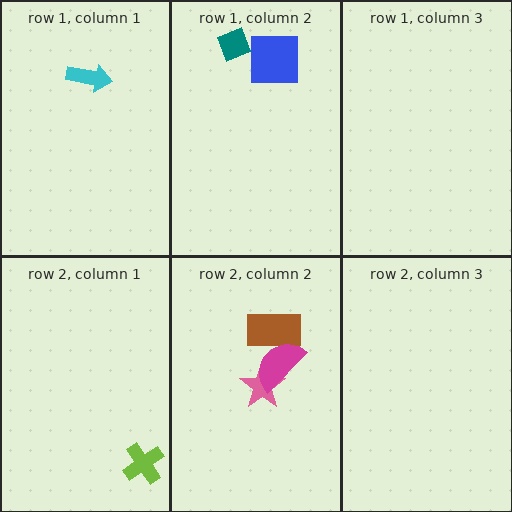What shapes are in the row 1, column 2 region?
The blue square, the teal diamond.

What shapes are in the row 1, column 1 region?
The cyan arrow.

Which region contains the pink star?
The row 2, column 2 region.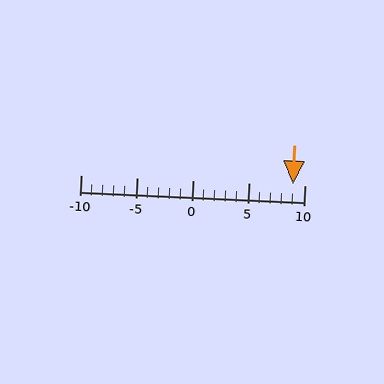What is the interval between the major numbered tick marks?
The major tick marks are spaced 5 units apart.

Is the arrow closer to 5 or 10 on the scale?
The arrow is closer to 10.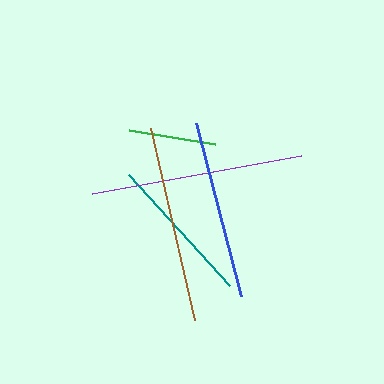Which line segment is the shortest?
The green line is the shortest at approximately 87 pixels.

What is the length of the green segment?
The green segment is approximately 87 pixels long.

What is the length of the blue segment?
The blue segment is approximately 179 pixels long.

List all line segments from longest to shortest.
From longest to shortest: purple, brown, blue, teal, green.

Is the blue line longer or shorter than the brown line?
The brown line is longer than the blue line.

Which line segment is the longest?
The purple line is the longest at approximately 212 pixels.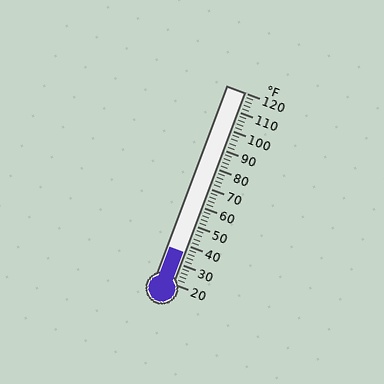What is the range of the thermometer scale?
The thermometer scale ranges from 20°F to 120°F.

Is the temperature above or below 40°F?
The temperature is below 40°F.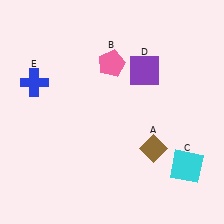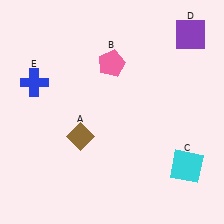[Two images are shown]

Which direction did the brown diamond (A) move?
The brown diamond (A) moved left.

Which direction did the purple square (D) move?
The purple square (D) moved right.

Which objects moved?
The objects that moved are: the brown diamond (A), the purple square (D).